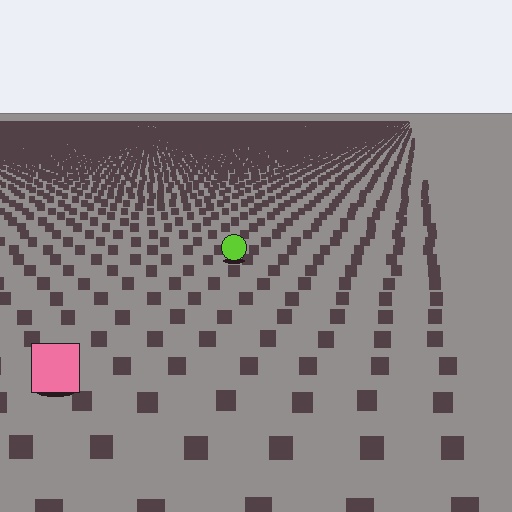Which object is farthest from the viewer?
The lime circle is farthest from the viewer. It appears smaller and the ground texture around it is denser.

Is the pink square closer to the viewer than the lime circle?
Yes. The pink square is closer — you can tell from the texture gradient: the ground texture is coarser near it.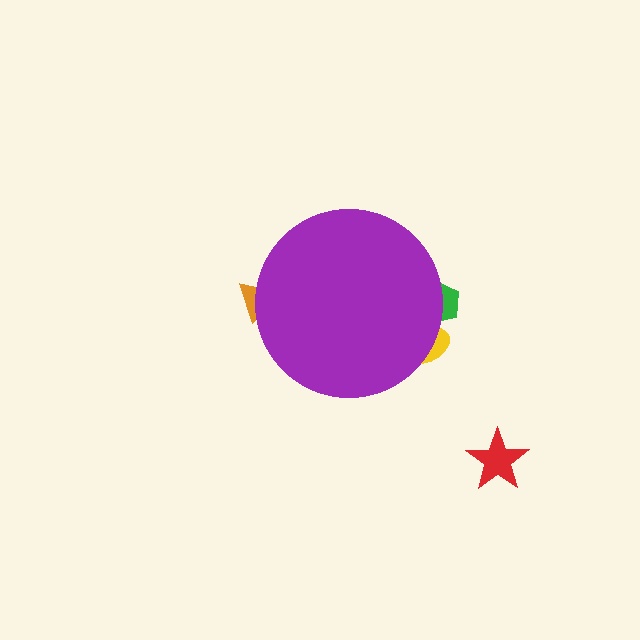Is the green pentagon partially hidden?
Yes, the green pentagon is partially hidden behind the purple circle.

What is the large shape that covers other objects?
A purple circle.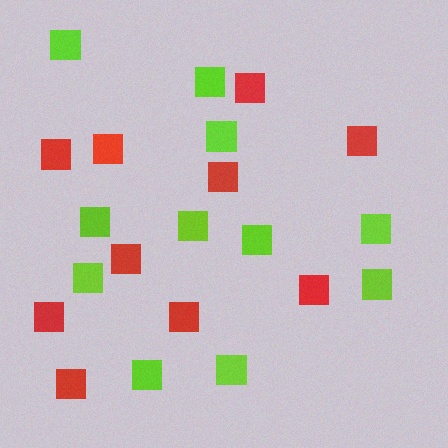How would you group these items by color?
There are 2 groups: one group of lime squares (11) and one group of red squares (10).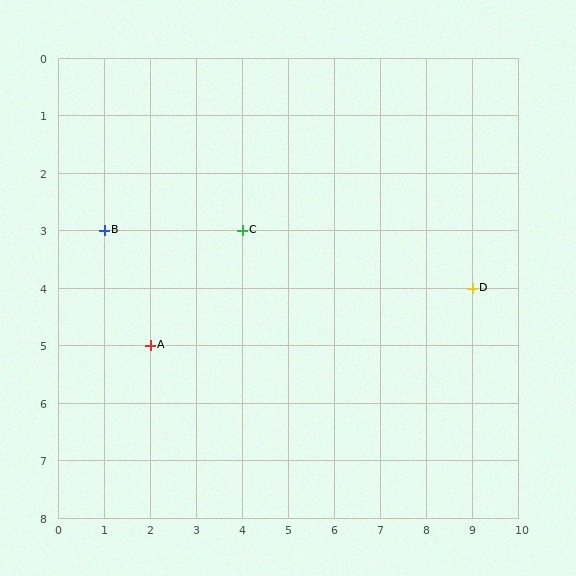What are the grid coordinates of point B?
Point B is at grid coordinates (1, 3).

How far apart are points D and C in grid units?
Points D and C are 5 columns and 1 row apart (about 5.1 grid units diagonally).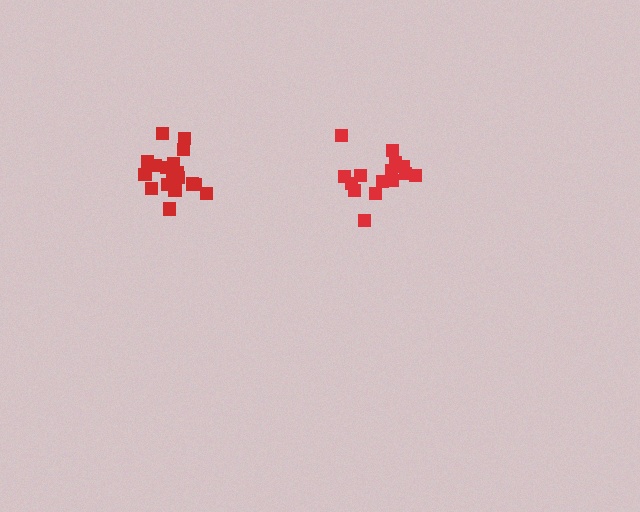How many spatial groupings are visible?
There are 2 spatial groupings.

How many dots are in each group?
Group 1: 19 dots, Group 2: 15 dots (34 total).